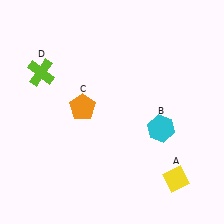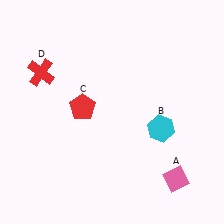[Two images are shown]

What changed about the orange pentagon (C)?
In Image 1, C is orange. In Image 2, it changed to red.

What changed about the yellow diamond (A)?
In Image 1, A is yellow. In Image 2, it changed to pink.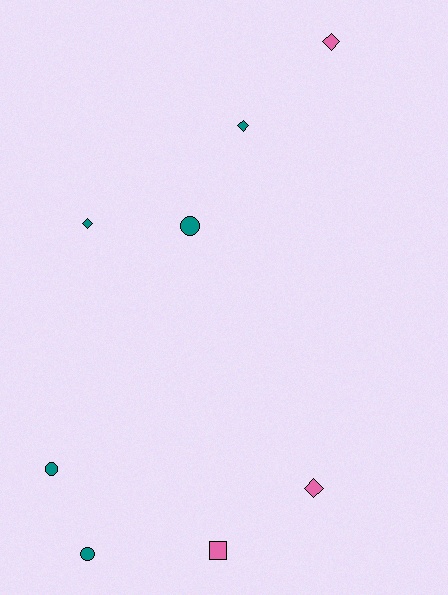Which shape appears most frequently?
Diamond, with 4 objects.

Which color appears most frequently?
Teal, with 5 objects.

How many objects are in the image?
There are 8 objects.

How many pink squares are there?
There is 1 pink square.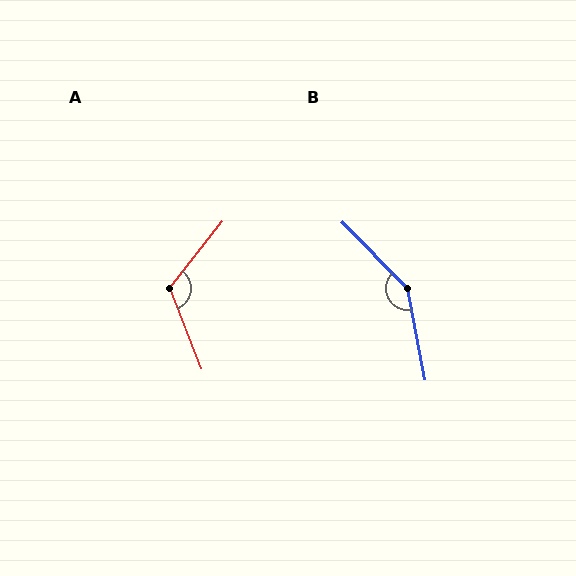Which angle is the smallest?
A, at approximately 120 degrees.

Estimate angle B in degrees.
Approximately 146 degrees.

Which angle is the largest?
B, at approximately 146 degrees.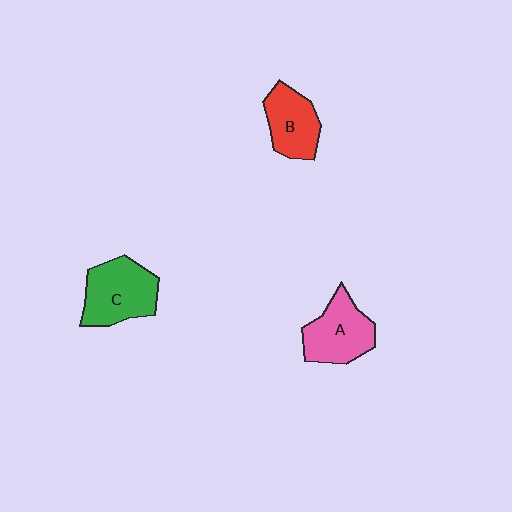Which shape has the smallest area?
Shape B (red).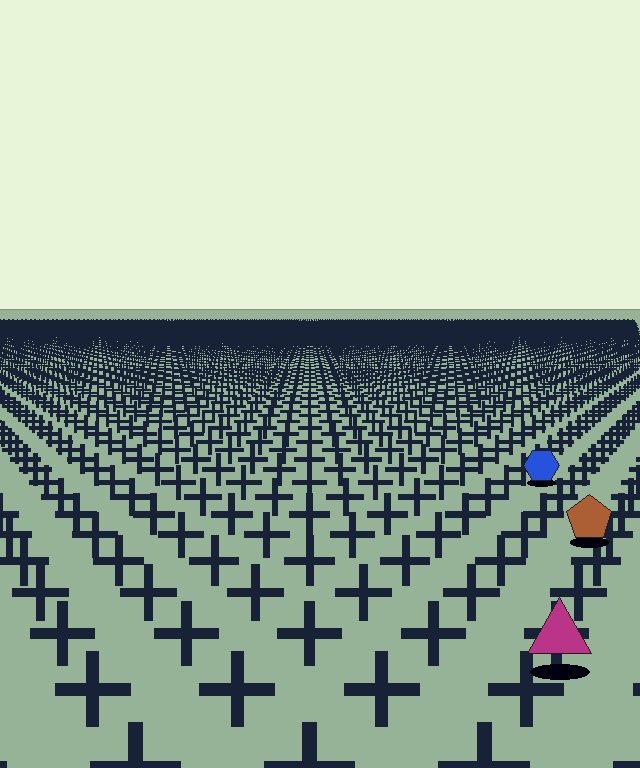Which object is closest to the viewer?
The magenta triangle is closest. The texture marks near it are larger and more spread out.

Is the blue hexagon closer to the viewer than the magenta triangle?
No. The magenta triangle is closer — you can tell from the texture gradient: the ground texture is coarser near it.